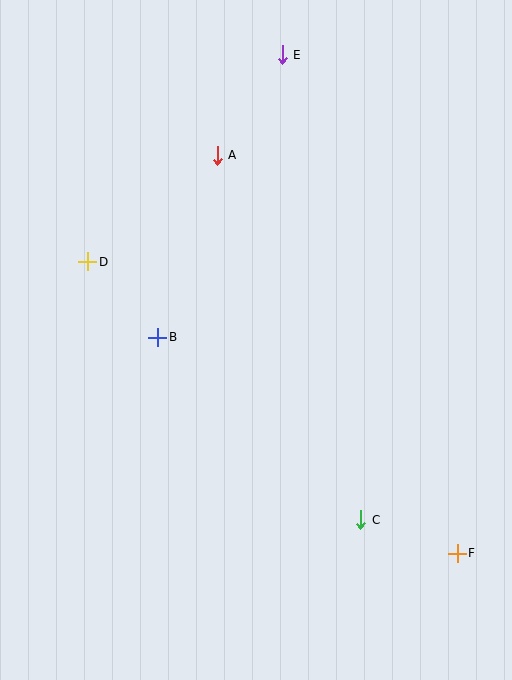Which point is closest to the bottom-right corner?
Point F is closest to the bottom-right corner.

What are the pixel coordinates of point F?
Point F is at (457, 553).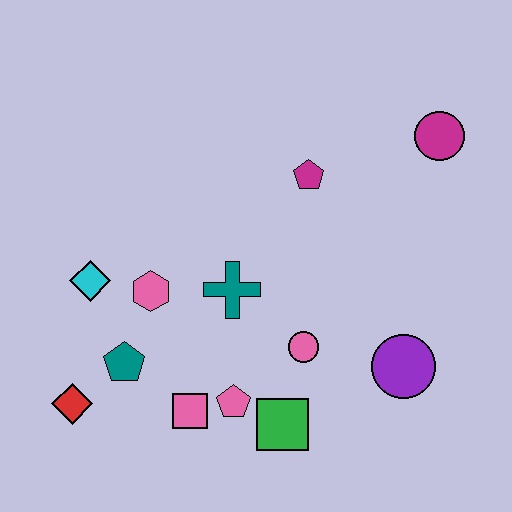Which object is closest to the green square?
The pink pentagon is closest to the green square.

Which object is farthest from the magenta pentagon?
The red diamond is farthest from the magenta pentagon.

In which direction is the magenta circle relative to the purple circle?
The magenta circle is above the purple circle.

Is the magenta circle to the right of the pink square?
Yes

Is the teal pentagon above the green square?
Yes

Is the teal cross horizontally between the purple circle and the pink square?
Yes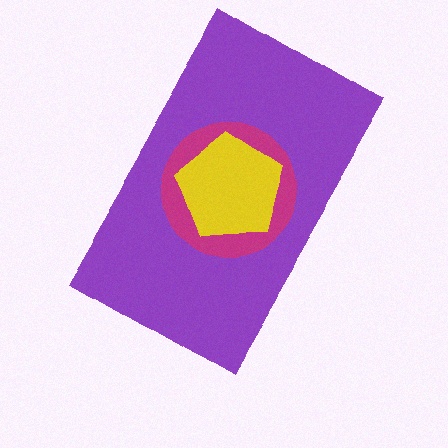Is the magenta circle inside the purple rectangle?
Yes.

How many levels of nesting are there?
3.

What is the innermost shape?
The yellow pentagon.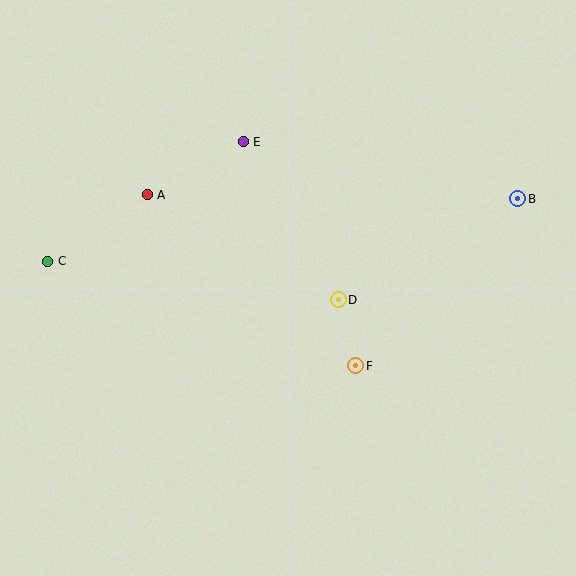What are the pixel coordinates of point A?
Point A is at (147, 195).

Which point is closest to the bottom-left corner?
Point C is closest to the bottom-left corner.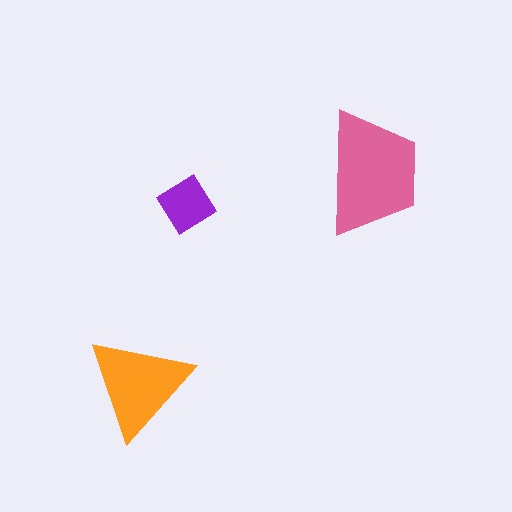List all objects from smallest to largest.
The purple diamond, the orange triangle, the pink trapezoid.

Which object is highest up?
The pink trapezoid is topmost.